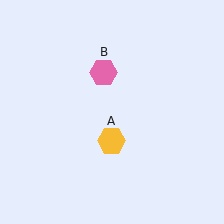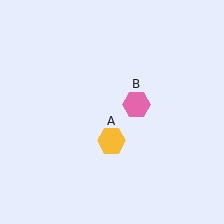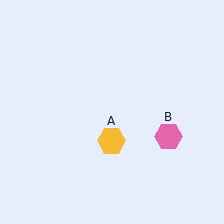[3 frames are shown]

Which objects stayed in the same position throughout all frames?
Yellow hexagon (object A) remained stationary.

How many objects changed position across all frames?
1 object changed position: pink hexagon (object B).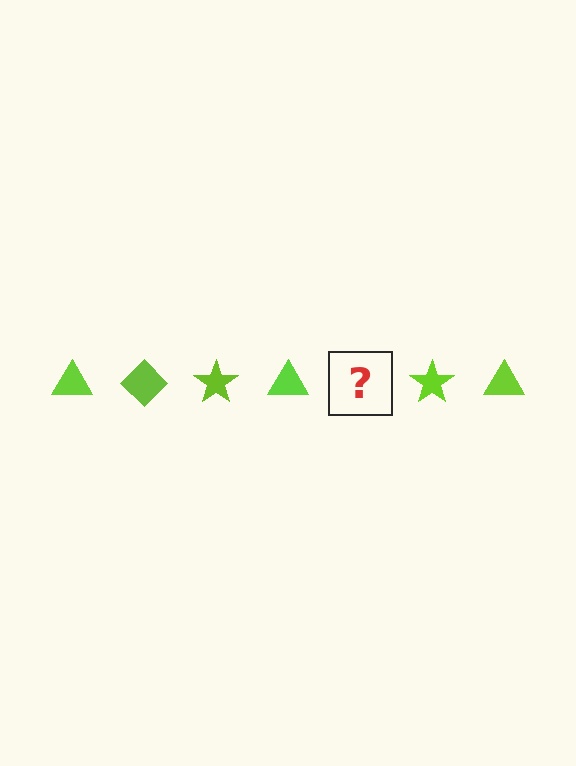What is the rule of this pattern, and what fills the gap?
The rule is that the pattern cycles through triangle, diamond, star shapes in lime. The gap should be filled with a lime diamond.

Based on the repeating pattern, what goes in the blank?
The blank should be a lime diamond.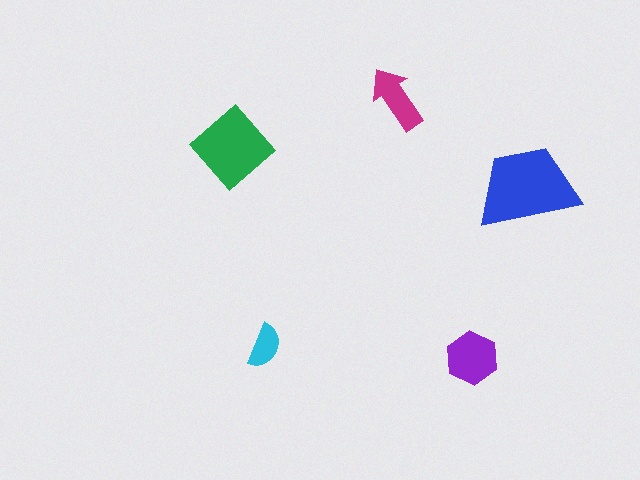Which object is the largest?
The blue trapezoid.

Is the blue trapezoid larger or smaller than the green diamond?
Larger.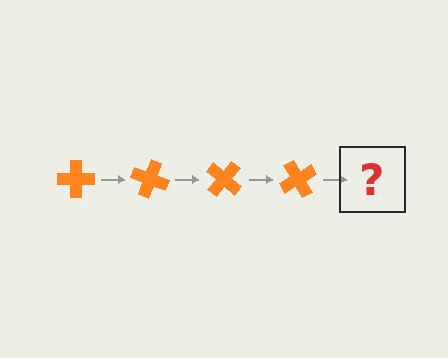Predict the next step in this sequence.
The next step is an orange cross rotated 80 degrees.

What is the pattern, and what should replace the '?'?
The pattern is that the cross rotates 20 degrees each step. The '?' should be an orange cross rotated 80 degrees.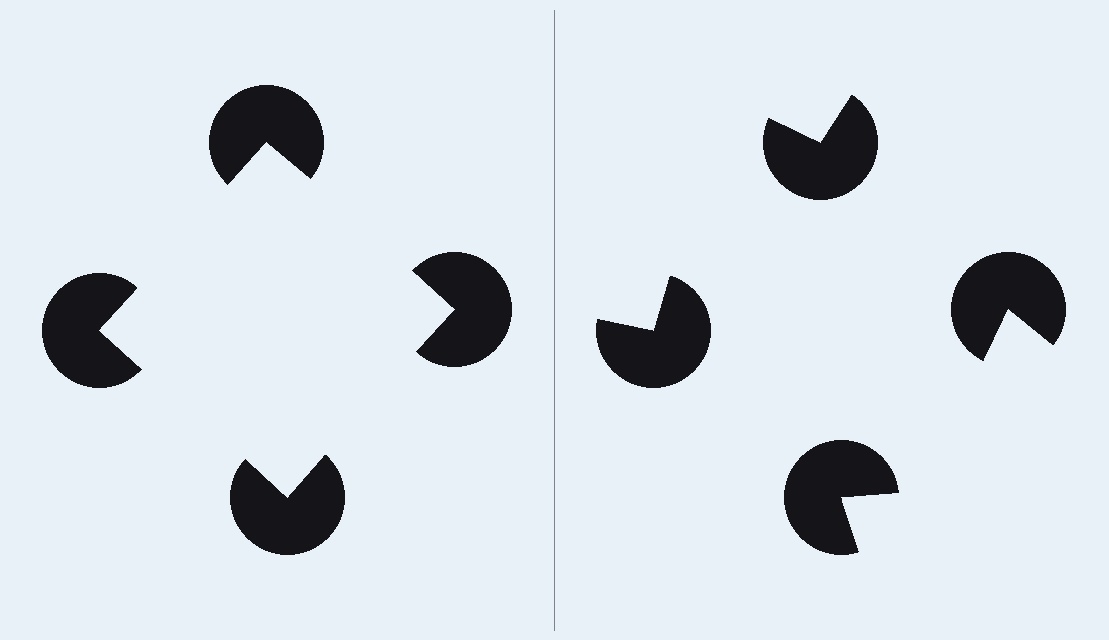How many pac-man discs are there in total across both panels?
8 — 4 on each side.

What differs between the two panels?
The pac-man discs are positioned identically on both sides; only the wedge orientations differ. On the left they align to a square; on the right they are misaligned.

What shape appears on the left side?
An illusory square.